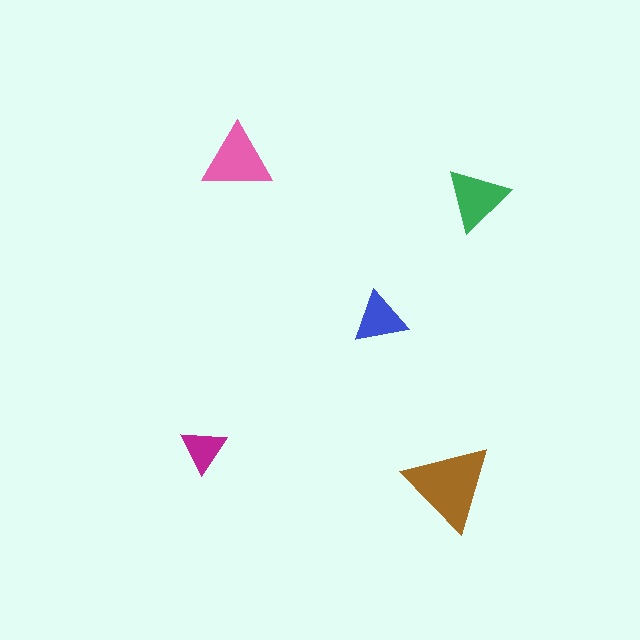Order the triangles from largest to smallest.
the brown one, the pink one, the green one, the blue one, the magenta one.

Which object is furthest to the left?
The magenta triangle is leftmost.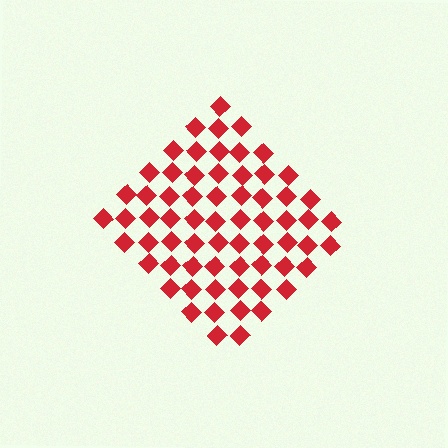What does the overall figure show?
The overall figure shows a diamond.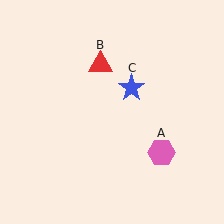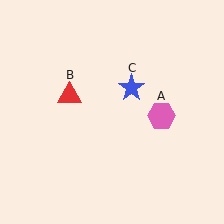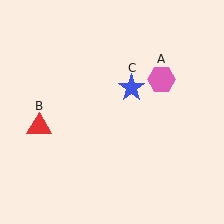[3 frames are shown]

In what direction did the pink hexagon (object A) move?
The pink hexagon (object A) moved up.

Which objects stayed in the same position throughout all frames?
Blue star (object C) remained stationary.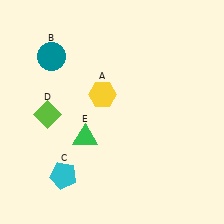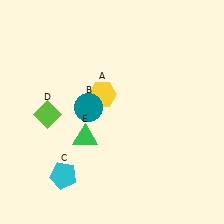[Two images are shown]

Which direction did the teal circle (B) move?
The teal circle (B) moved down.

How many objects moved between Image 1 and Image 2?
1 object moved between the two images.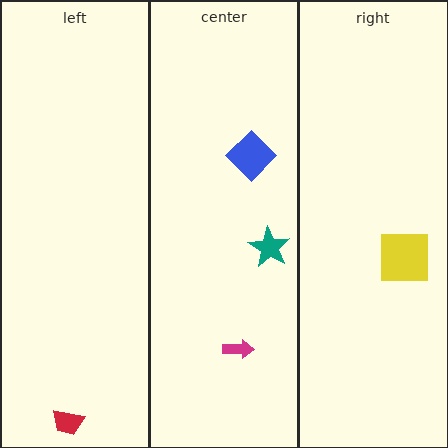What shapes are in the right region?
The yellow square.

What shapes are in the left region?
The red trapezoid.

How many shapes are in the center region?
3.